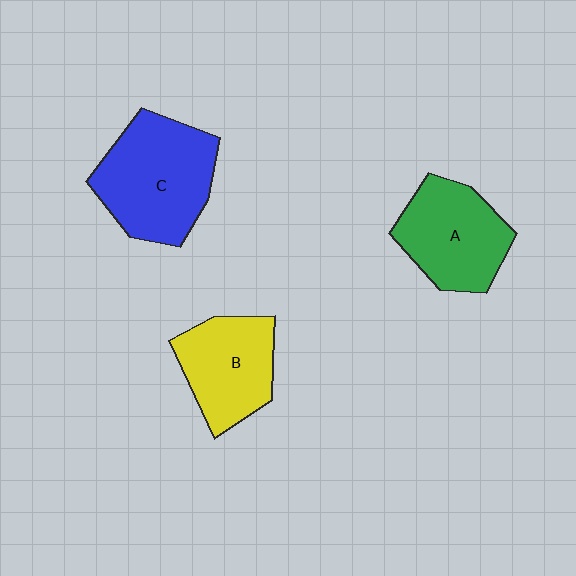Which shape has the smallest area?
Shape B (yellow).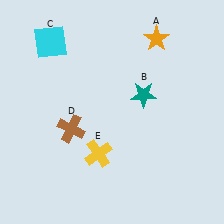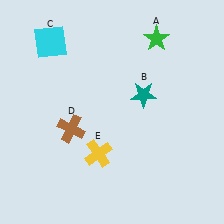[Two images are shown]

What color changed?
The star (A) changed from orange in Image 1 to green in Image 2.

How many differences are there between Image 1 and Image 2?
There is 1 difference between the two images.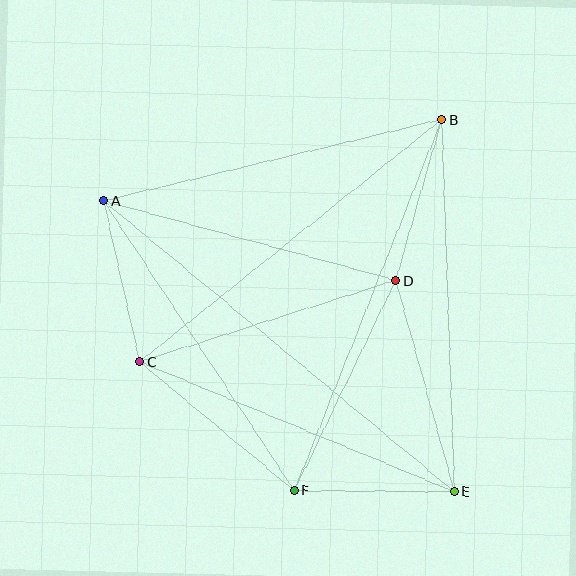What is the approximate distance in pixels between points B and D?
The distance between B and D is approximately 168 pixels.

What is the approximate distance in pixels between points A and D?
The distance between A and D is approximately 303 pixels.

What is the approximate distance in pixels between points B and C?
The distance between B and C is approximately 387 pixels.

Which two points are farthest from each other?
Points A and E are farthest from each other.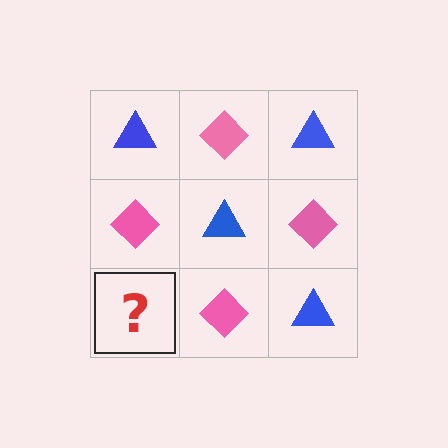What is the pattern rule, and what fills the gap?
The rule is that it alternates blue triangle and pink diamond in a checkerboard pattern. The gap should be filled with a blue triangle.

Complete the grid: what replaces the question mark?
The question mark should be replaced with a blue triangle.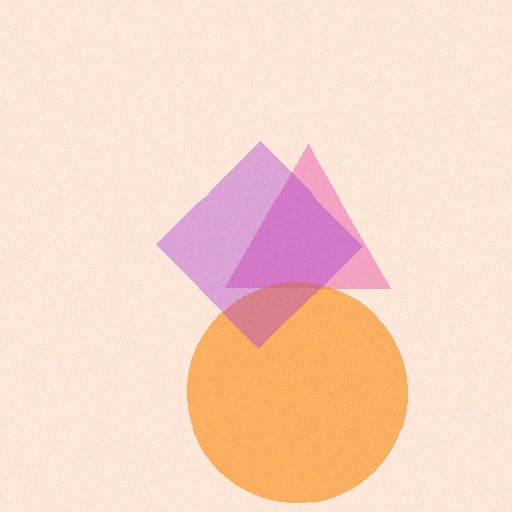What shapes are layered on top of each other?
The layered shapes are: a pink triangle, an orange circle, a purple diamond.